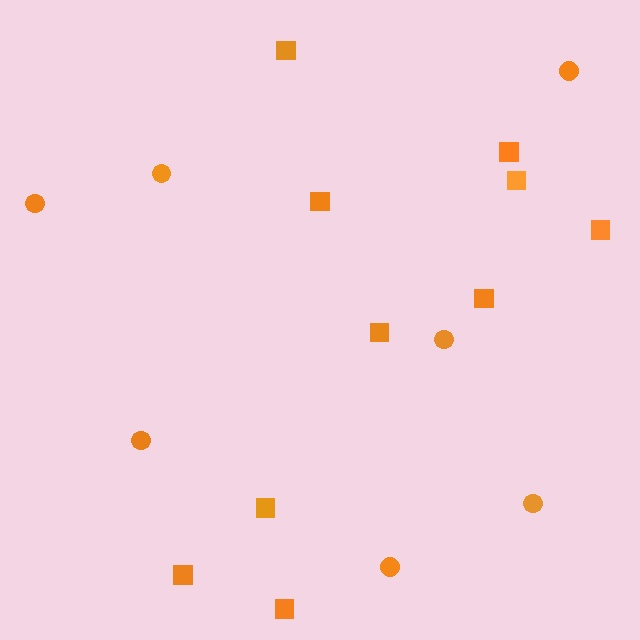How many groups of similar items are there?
There are 2 groups: one group of circles (7) and one group of squares (10).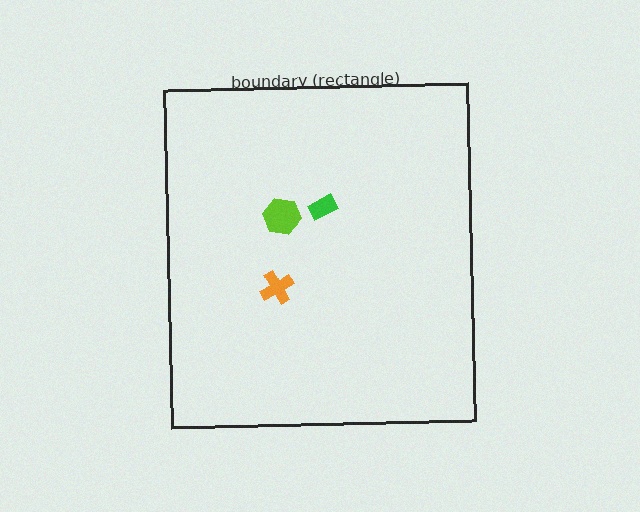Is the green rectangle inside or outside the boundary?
Inside.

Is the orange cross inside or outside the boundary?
Inside.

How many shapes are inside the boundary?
3 inside, 0 outside.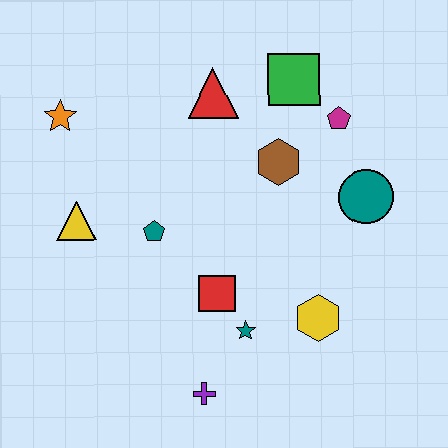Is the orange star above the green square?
No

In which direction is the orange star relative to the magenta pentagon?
The orange star is to the left of the magenta pentagon.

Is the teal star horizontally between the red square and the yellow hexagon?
Yes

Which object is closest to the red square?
The teal star is closest to the red square.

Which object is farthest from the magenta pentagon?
The purple cross is farthest from the magenta pentagon.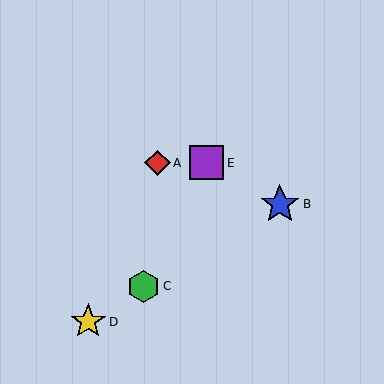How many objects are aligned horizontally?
2 objects (A, E) are aligned horizontally.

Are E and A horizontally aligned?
Yes, both are at y≈163.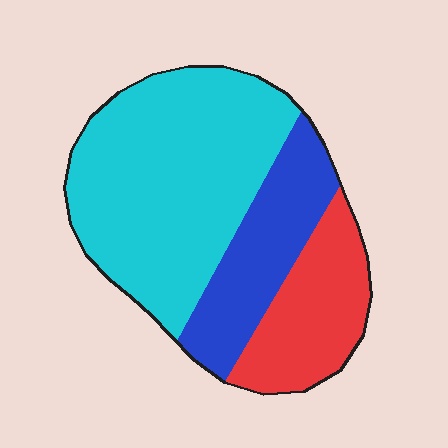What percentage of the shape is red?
Red covers 22% of the shape.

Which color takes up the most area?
Cyan, at roughly 55%.